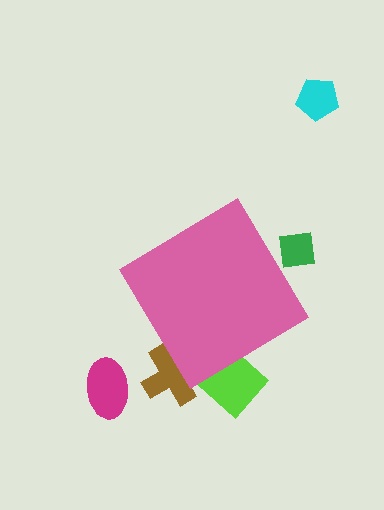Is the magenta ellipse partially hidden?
No, the magenta ellipse is fully visible.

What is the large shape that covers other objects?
A pink diamond.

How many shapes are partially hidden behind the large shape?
3 shapes are partially hidden.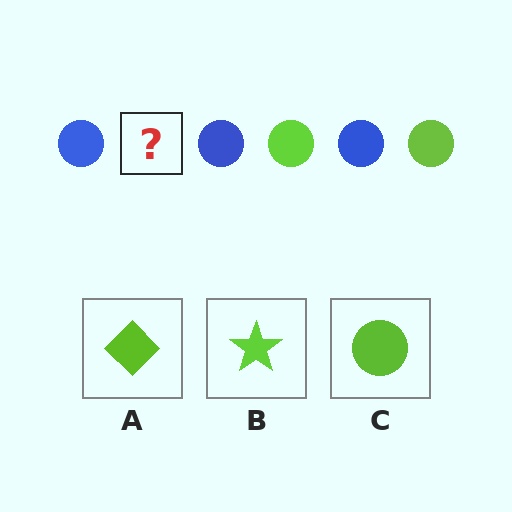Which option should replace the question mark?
Option C.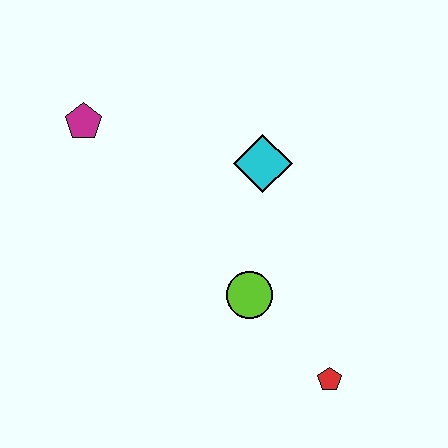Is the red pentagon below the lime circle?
Yes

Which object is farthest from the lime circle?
The magenta pentagon is farthest from the lime circle.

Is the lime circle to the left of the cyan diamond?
Yes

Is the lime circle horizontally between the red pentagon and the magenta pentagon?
Yes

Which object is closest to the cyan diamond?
The lime circle is closest to the cyan diamond.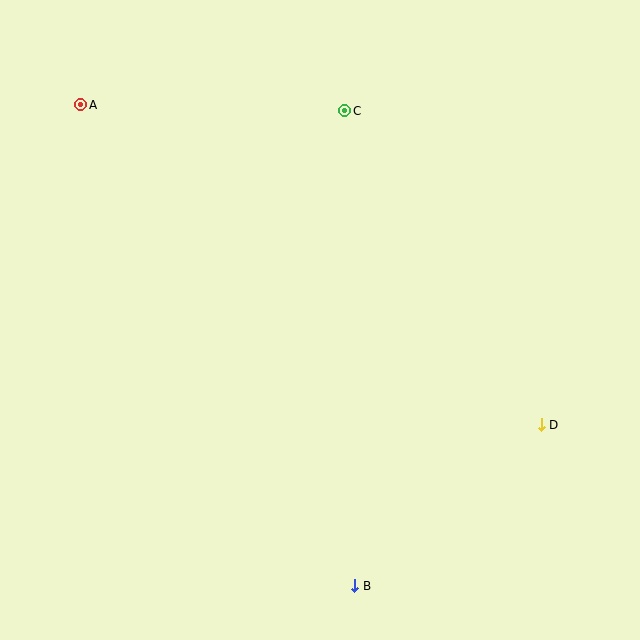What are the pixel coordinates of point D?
Point D is at (541, 425).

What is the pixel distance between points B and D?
The distance between B and D is 247 pixels.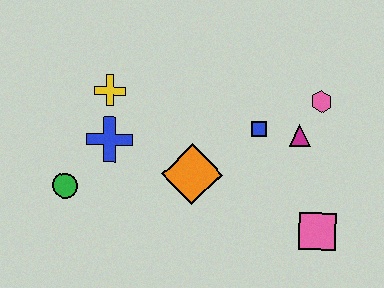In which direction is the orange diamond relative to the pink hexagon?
The orange diamond is to the left of the pink hexagon.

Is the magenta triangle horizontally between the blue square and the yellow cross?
No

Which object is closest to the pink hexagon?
The magenta triangle is closest to the pink hexagon.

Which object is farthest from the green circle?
The pink hexagon is farthest from the green circle.